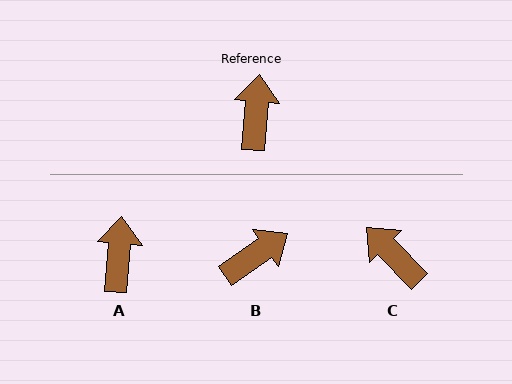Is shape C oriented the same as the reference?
No, it is off by about 49 degrees.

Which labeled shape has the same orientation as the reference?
A.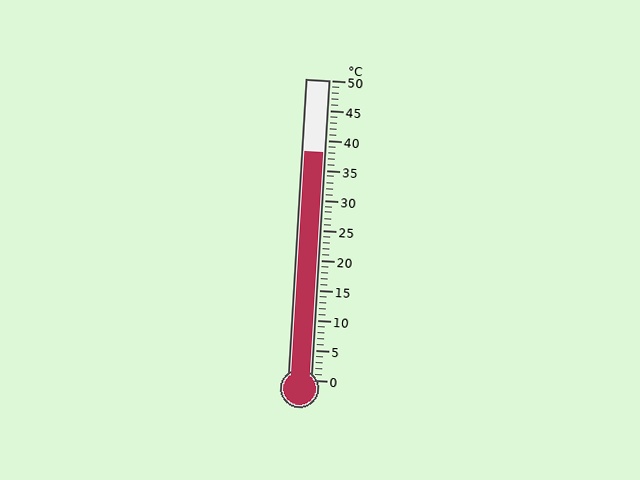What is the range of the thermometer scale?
The thermometer scale ranges from 0°C to 50°C.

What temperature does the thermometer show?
The thermometer shows approximately 38°C.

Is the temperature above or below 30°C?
The temperature is above 30°C.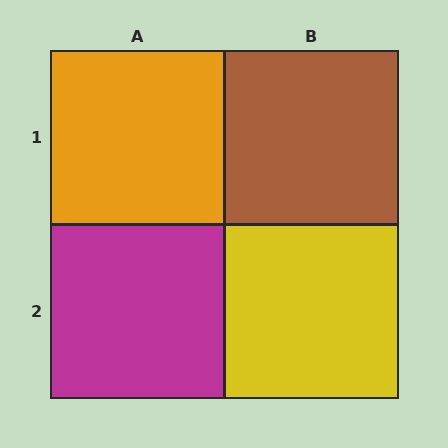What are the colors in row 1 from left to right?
Orange, brown.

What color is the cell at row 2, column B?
Yellow.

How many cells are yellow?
1 cell is yellow.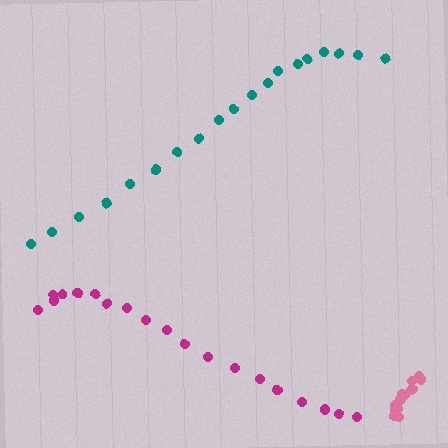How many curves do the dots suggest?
There are 3 distinct paths.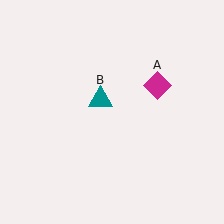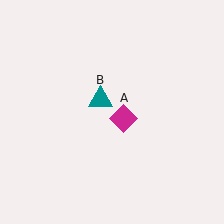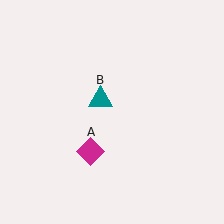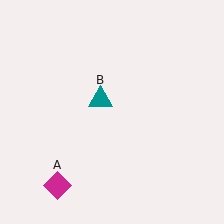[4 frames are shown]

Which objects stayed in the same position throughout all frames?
Teal triangle (object B) remained stationary.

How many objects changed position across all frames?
1 object changed position: magenta diamond (object A).